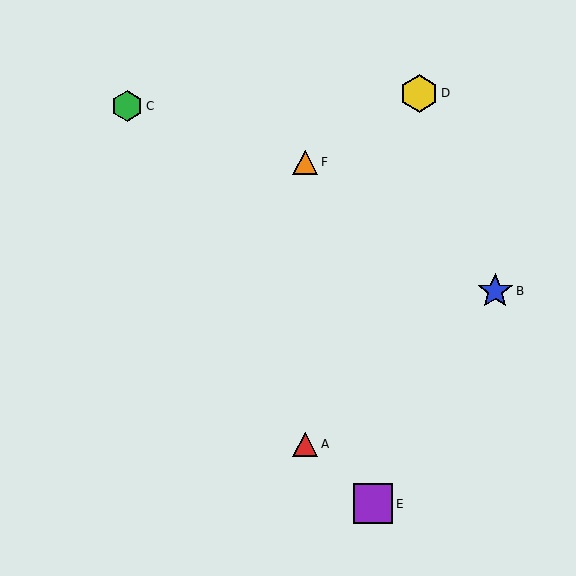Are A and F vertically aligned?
Yes, both are at x≈305.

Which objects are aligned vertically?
Objects A, F are aligned vertically.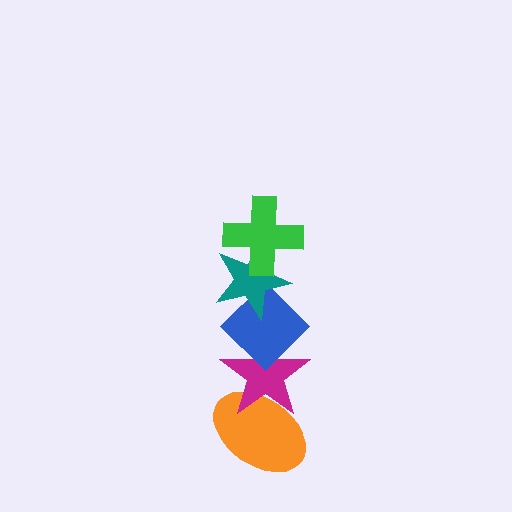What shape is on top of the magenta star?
The blue diamond is on top of the magenta star.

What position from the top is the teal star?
The teal star is 2nd from the top.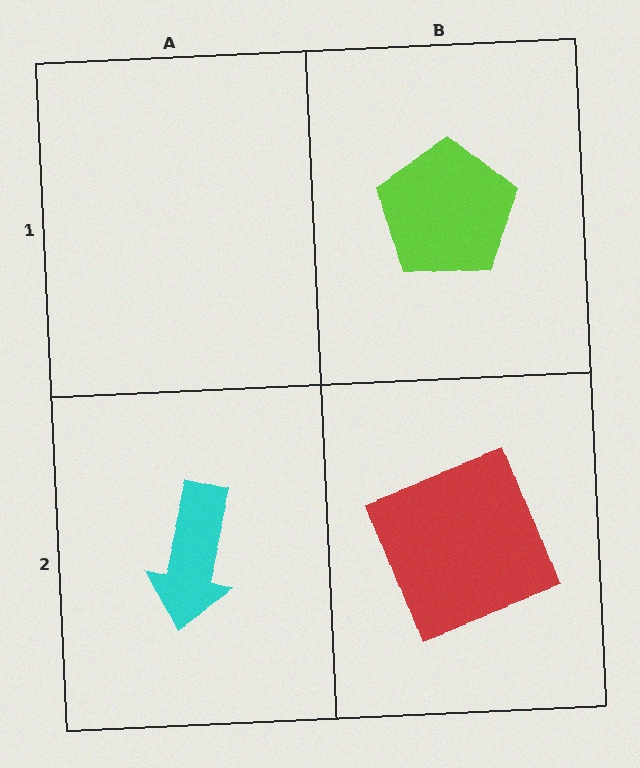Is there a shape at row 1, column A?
No, that cell is empty.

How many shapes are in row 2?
2 shapes.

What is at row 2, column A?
A cyan arrow.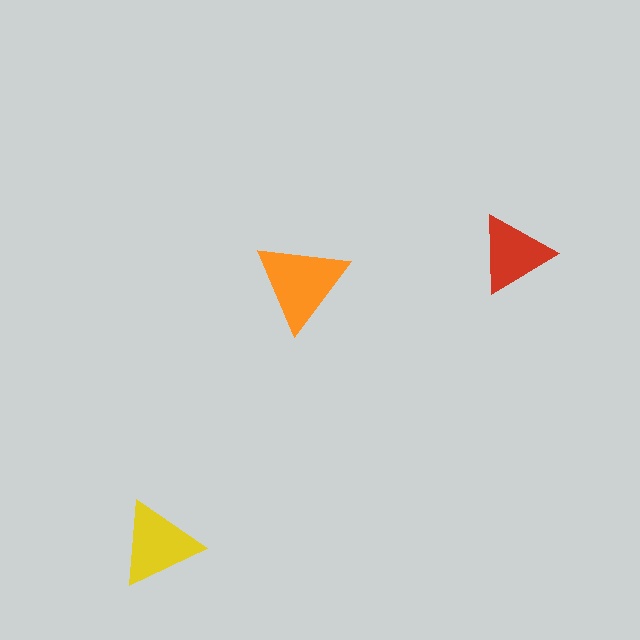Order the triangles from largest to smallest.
the orange one, the yellow one, the red one.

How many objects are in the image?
There are 3 objects in the image.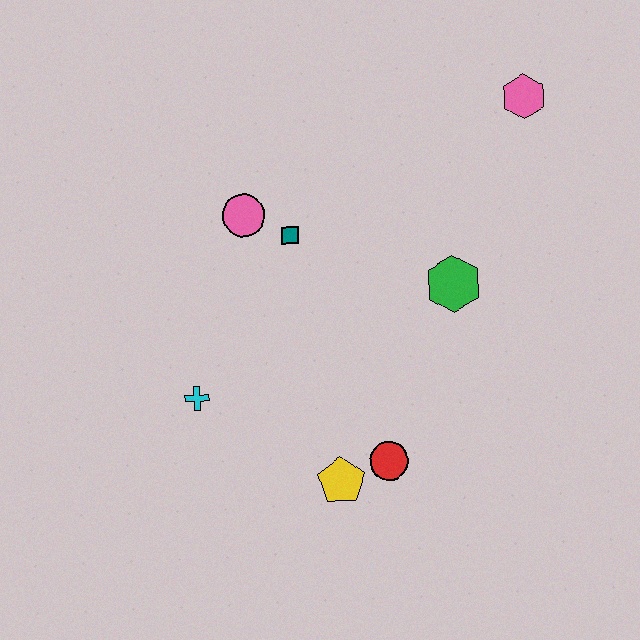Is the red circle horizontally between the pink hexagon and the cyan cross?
Yes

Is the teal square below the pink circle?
Yes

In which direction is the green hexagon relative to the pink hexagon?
The green hexagon is below the pink hexagon.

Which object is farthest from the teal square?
The pink hexagon is farthest from the teal square.